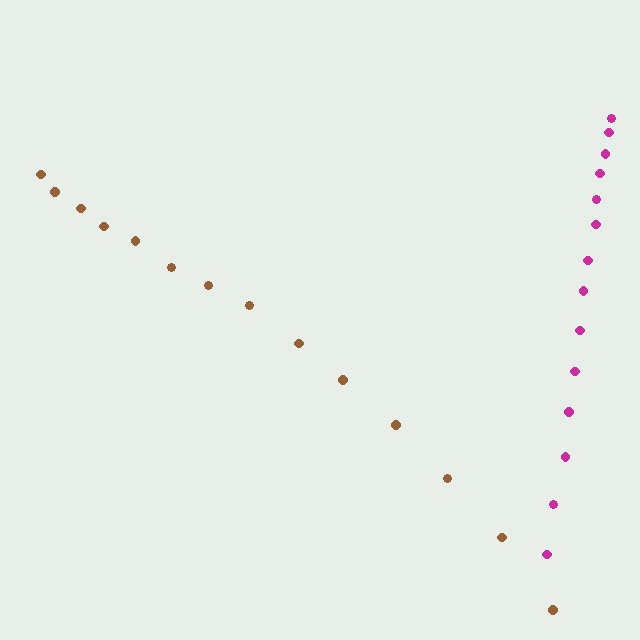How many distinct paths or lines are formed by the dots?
There are 2 distinct paths.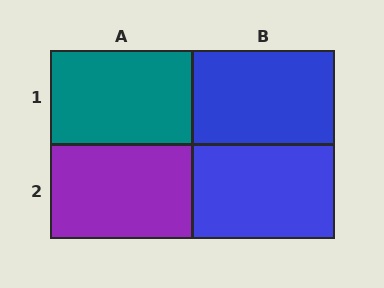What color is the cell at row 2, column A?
Purple.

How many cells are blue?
2 cells are blue.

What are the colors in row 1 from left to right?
Teal, blue.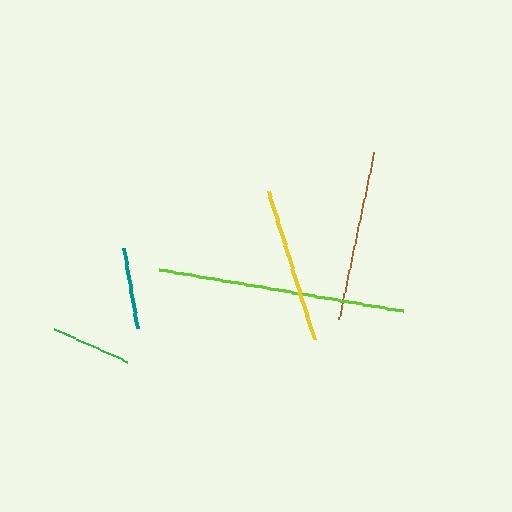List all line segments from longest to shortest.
From longest to shortest: lime, brown, yellow, green, teal.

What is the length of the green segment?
The green segment is approximately 81 pixels long.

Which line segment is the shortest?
The teal line is the shortest at approximately 81 pixels.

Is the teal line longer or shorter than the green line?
The green line is longer than the teal line.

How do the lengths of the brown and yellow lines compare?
The brown and yellow lines are approximately the same length.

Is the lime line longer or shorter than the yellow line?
The lime line is longer than the yellow line.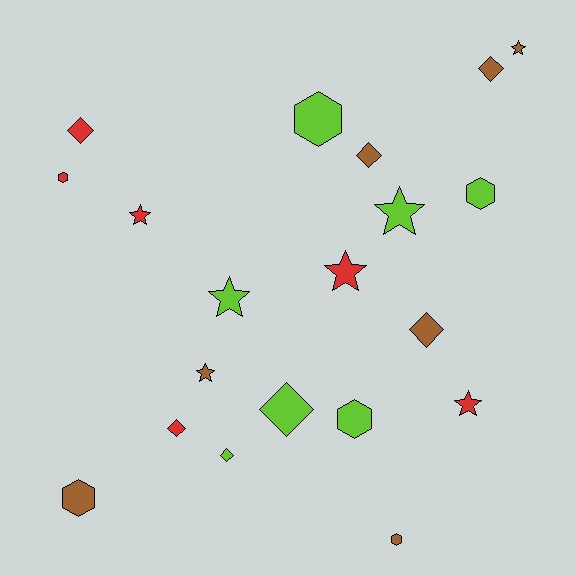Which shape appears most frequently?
Star, with 7 objects.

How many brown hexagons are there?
There are 2 brown hexagons.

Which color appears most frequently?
Brown, with 7 objects.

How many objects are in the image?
There are 20 objects.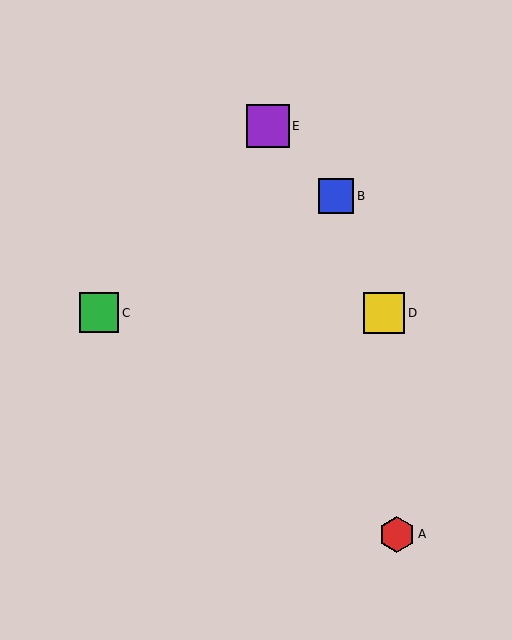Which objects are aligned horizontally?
Objects C, D are aligned horizontally.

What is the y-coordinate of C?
Object C is at y≈313.